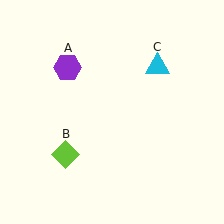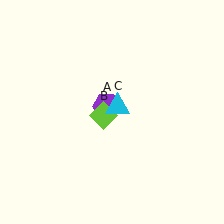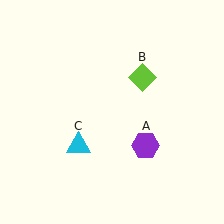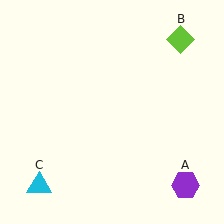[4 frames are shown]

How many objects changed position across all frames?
3 objects changed position: purple hexagon (object A), lime diamond (object B), cyan triangle (object C).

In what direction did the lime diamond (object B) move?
The lime diamond (object B) moved up and to the right.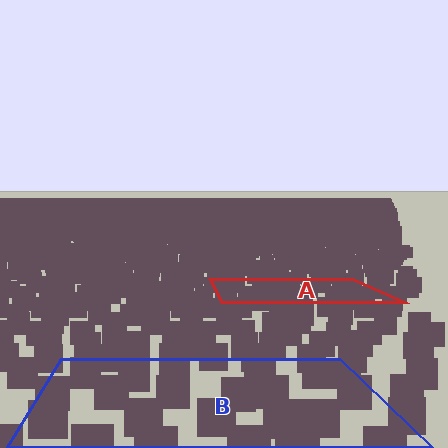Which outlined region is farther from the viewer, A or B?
Region A is farther from the viewer — the texture elements inside it appear smaller and more densely packed.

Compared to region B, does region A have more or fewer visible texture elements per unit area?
Region A has more texture elements per unit area — they are packed more densely because it is farther away.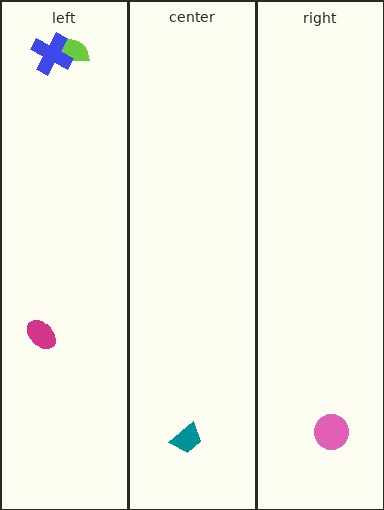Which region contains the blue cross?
The left region.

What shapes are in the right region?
The pink circle.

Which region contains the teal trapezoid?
The center region.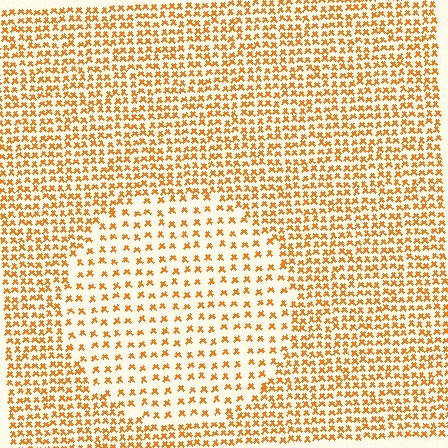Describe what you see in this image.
The image contains small orange elements arranged at two different densities. A circle-shaped region is visible where the elements are less densely packed than the surrounding area.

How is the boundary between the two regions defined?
The boundary is defined by a change in element density (approximately 2.0x ratio). All elements are the same color, size, and shape.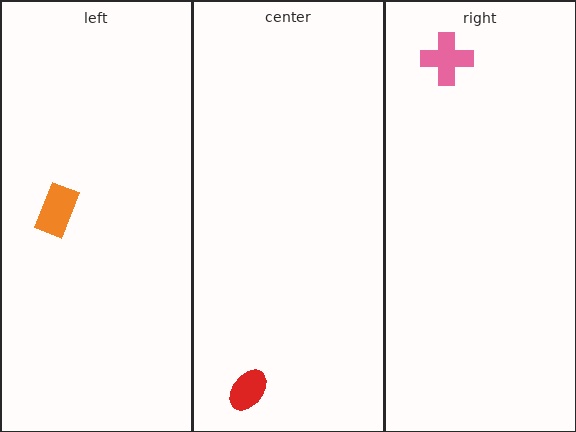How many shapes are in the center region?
1.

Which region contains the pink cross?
The right region.